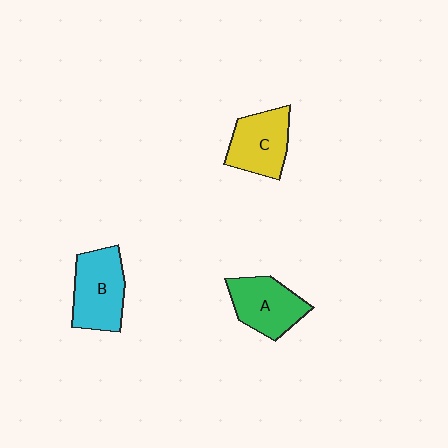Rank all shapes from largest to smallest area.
From largest to smallest: B (cyan), A (green), C (yellow).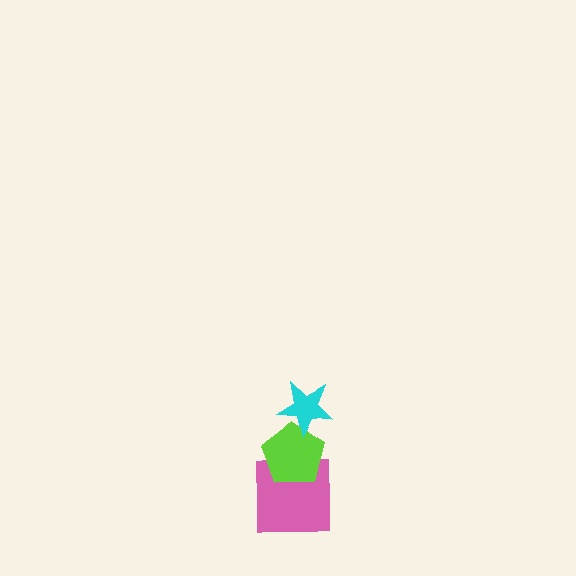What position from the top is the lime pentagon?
The lime pentagon is 2nd from the top.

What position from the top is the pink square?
The pink square is 3rd from the top.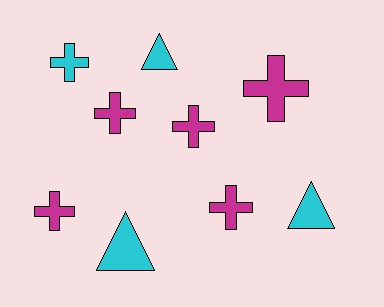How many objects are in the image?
There are 9 objects.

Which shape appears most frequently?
Cross, with 6 objects.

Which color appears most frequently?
Magenta, with 5 objects.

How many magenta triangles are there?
There are no magenta triangles.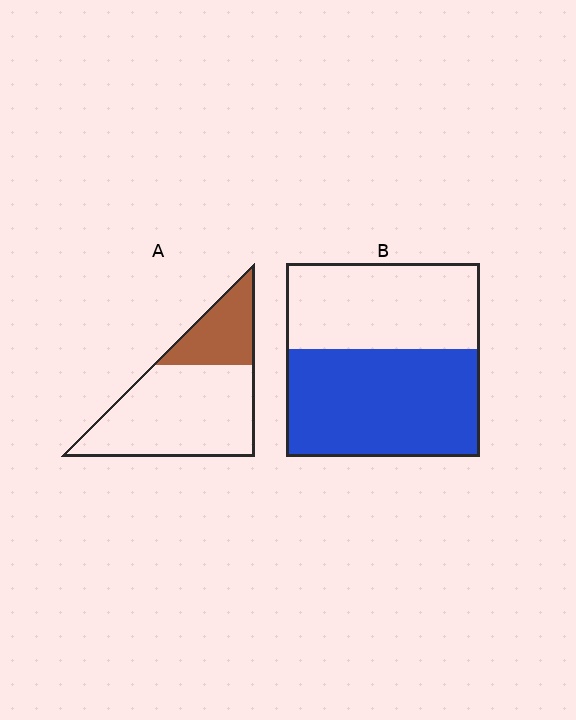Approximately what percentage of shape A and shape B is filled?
A is approximately 30% and B is approximately 55%.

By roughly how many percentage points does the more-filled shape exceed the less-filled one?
By roughly 30 percentage points (B over A).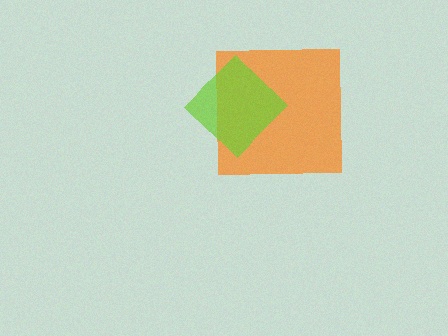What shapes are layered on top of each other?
The layered shapes are: an orange square, a lime diamond.